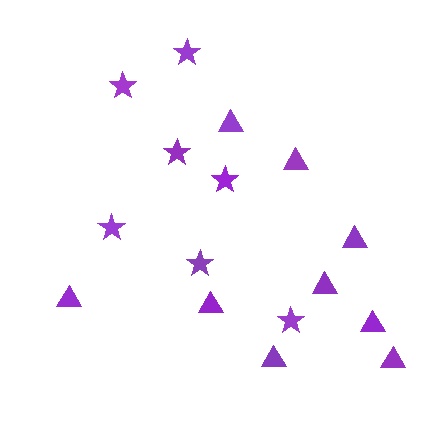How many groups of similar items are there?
There are 2 groups: one group of triangles (9) and one group of stars (7).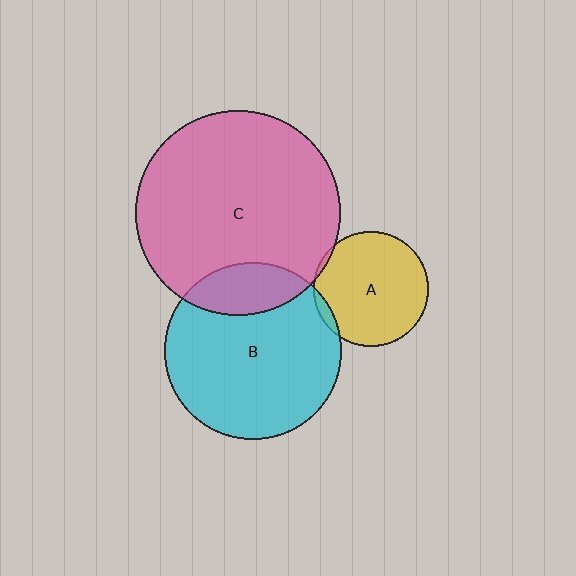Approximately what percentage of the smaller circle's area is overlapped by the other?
Approximately 20%.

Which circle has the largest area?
Circle C (pink).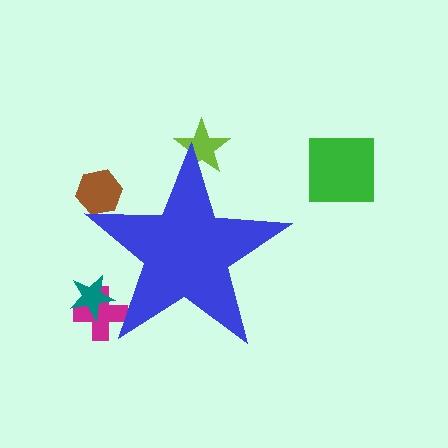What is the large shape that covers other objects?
A blue star.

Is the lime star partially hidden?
Yes, the lime star is partially hidden behind the blue star.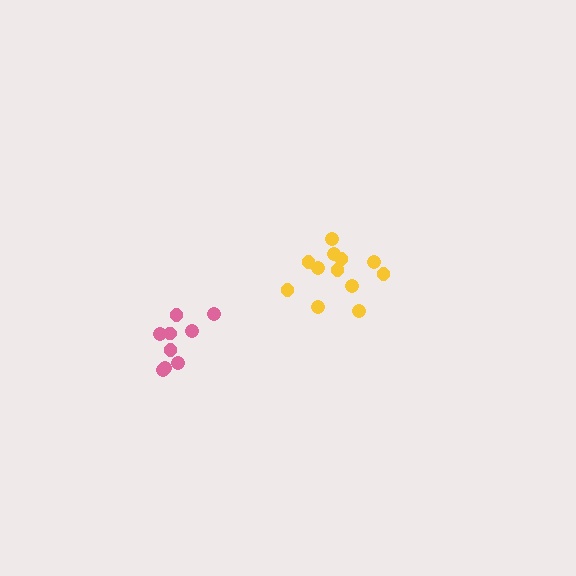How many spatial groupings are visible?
There are 2 spatial groupings.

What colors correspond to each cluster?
The clusters are colored: pink, yellow.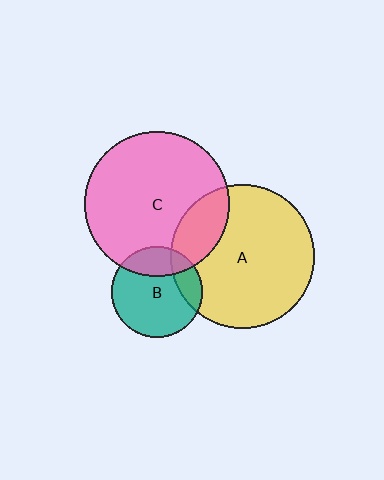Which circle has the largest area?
Circle C (pink).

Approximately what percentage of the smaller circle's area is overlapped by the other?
Approximately 20%.